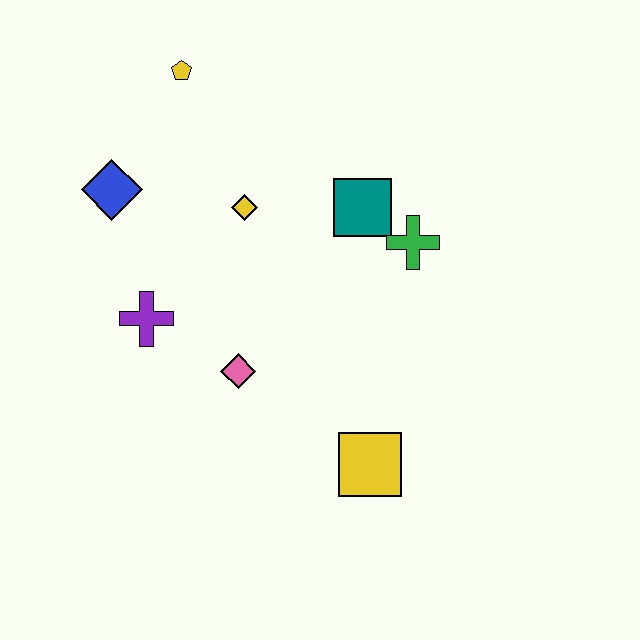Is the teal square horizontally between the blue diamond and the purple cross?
No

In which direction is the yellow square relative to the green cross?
The yellow square is below the green cross.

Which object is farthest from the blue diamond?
The yellow square is farthest from the blue diamond.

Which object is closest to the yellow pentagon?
The blue diamond is closest to the yellow pentagon.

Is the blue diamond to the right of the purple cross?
No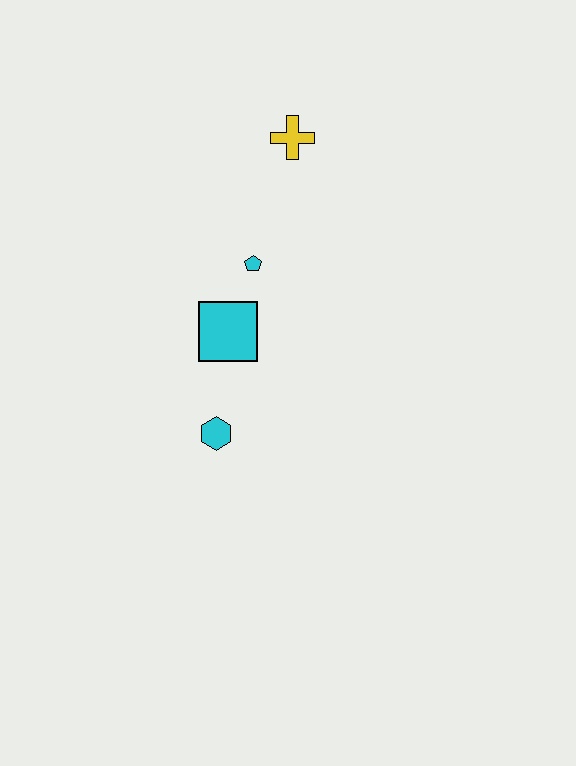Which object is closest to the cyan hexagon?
The cyan square is closest to the cyan hexagon.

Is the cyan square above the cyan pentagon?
No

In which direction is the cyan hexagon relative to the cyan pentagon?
The cyan hexagon is below the cyan pentagon.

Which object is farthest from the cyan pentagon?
The cyan hexagon is farthest from the cyan pentagon.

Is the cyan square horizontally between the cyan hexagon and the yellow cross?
Yes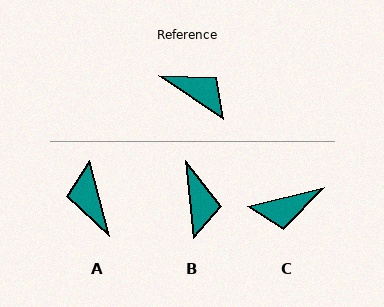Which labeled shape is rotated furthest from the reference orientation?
A, about 138 degrees away.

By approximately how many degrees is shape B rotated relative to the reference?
Approximately 50 degrees clockwise.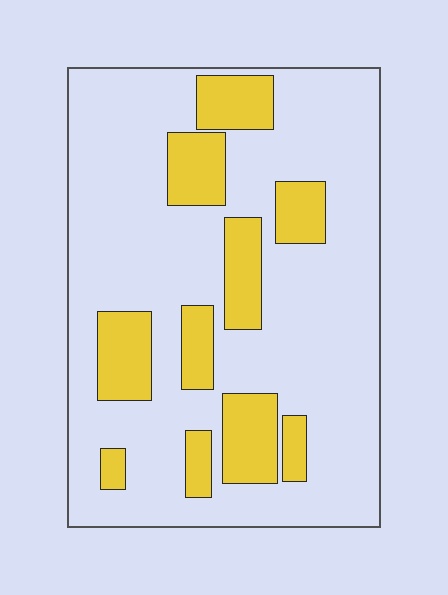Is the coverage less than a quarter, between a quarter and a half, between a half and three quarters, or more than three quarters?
Less than a quarter.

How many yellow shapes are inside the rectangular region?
10.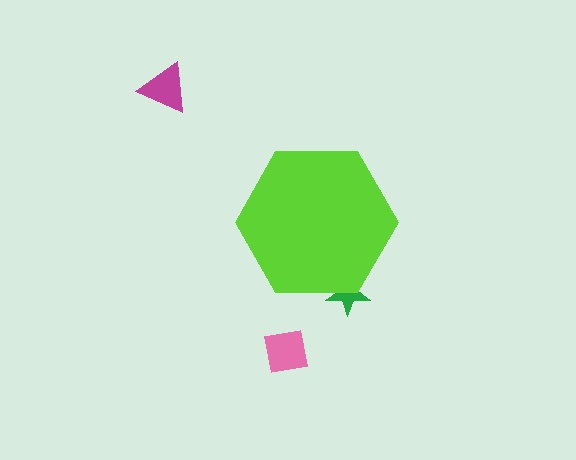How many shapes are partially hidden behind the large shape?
1 shape is partially hidden.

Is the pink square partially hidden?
No, the pink square is fully visible.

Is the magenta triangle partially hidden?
No, the magenta triangle is fully visible.